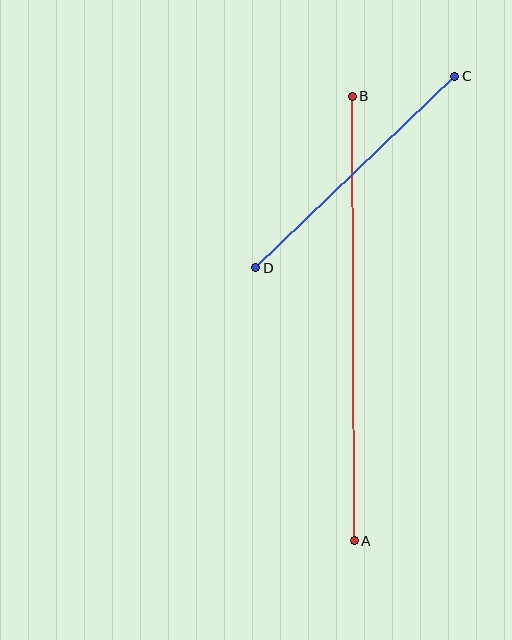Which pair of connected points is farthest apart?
Points A and B are farthest apart.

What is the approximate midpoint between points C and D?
The midpoint is at approximately (355, 172) pixels.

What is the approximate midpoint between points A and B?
The midpoint is at approximately (353, 319) pixels.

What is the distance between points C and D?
The distance is approximately 276 pixels.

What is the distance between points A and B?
The distance is approximately 444 pixels.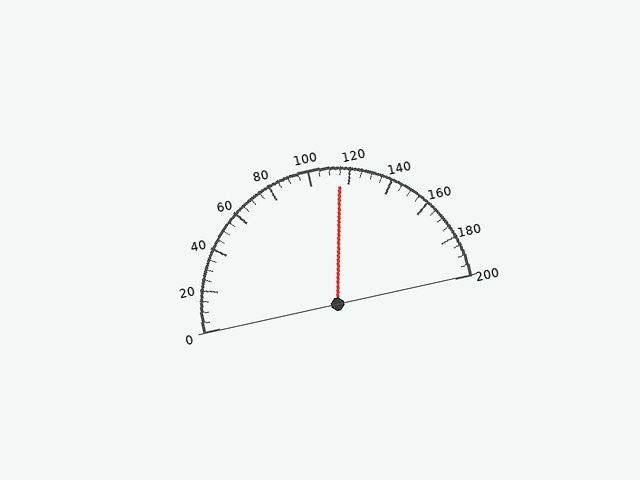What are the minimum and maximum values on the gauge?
The gauge ranges from 0 to 200.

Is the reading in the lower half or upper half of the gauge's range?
The reading is in the upper half of the range (0 to 200).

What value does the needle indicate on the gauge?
The needle indicates approximately 115.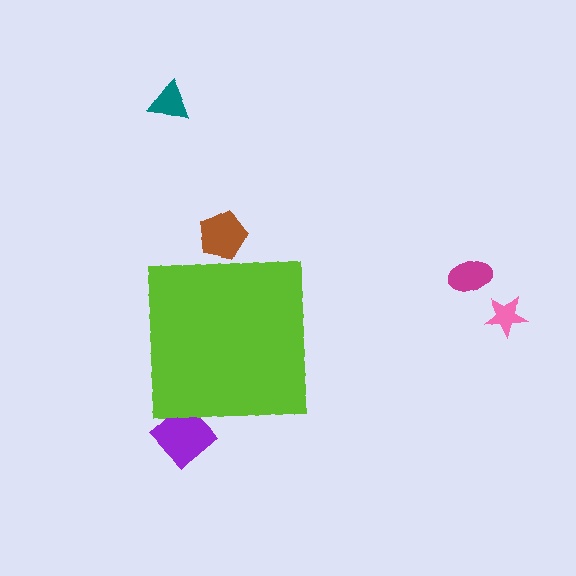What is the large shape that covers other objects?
A lime square.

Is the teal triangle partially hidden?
No, the teal triangle is fully visible.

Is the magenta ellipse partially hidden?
No, the magenta ellipse is fully visible.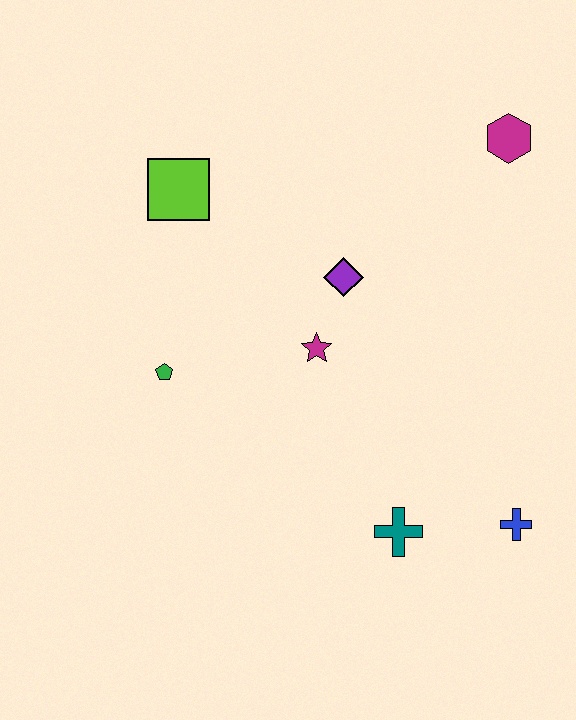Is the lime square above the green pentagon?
Yes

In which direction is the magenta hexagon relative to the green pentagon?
The magenta hexagon is to the right of the green pentagon.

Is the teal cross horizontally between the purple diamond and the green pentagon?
No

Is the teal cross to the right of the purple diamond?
Yes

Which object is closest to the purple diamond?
The magenta star is closest to the purple diamond.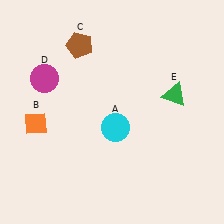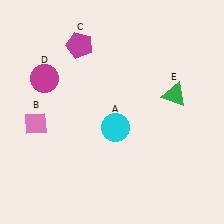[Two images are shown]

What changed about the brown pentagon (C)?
In Image 1, C is brown. In Image 2, it changed to magenta.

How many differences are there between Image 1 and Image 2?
There are 2 differences between the two images.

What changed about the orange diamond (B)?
In Image 1, B is orange. In Image 2, it changed to pink.